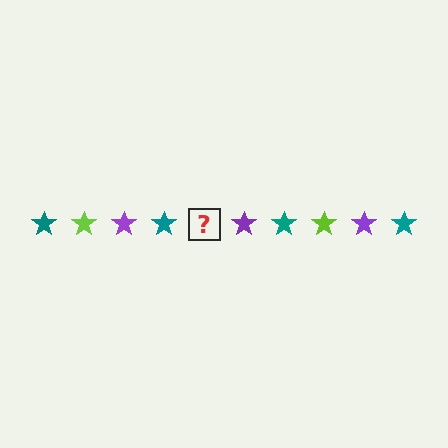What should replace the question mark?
The question mark should be replaced with a lime star.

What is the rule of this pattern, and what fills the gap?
The rule is that the pattern cycles through teal, lime, purple stars. The gap should be filled with a lime star.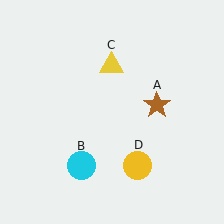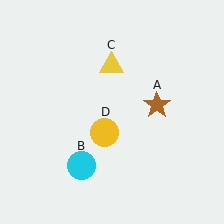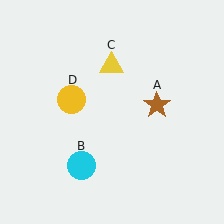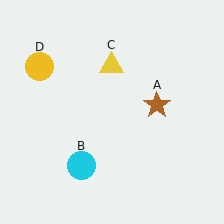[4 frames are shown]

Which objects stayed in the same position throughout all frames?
Brown star (object A) and cyan circle (object B) and yellow triangle (object C) remained stationary.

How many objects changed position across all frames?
1 object changed position: yellow circle (object D).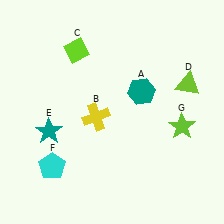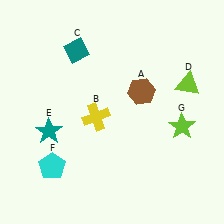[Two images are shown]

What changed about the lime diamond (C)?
In Image 1, C is lime. In Image 2, it changed to teal.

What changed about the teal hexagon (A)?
In Image 1, A is teal. In Image 2, it changed to brown.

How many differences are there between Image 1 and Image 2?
There are 2 differences between the two images.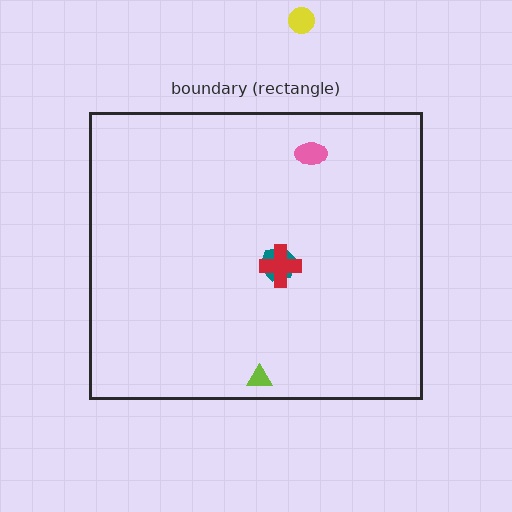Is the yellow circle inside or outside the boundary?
Outside.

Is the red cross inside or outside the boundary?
Inside.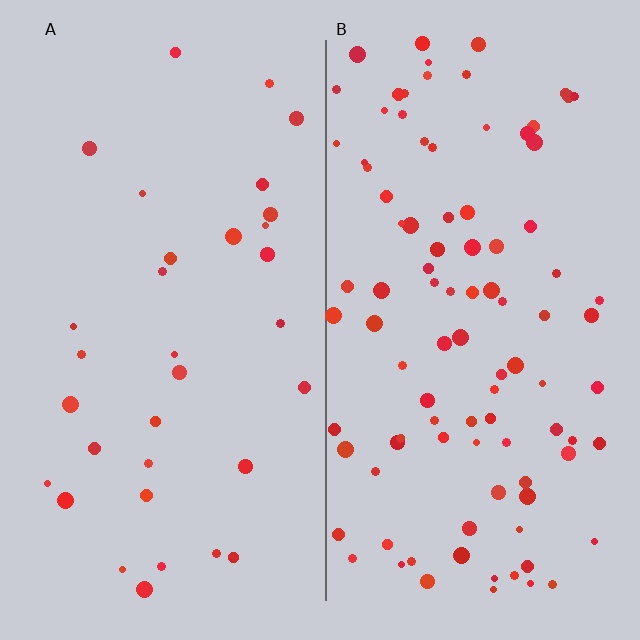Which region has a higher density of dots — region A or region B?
B (the right).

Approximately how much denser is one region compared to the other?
Approximately 3.0× — region B over region A.